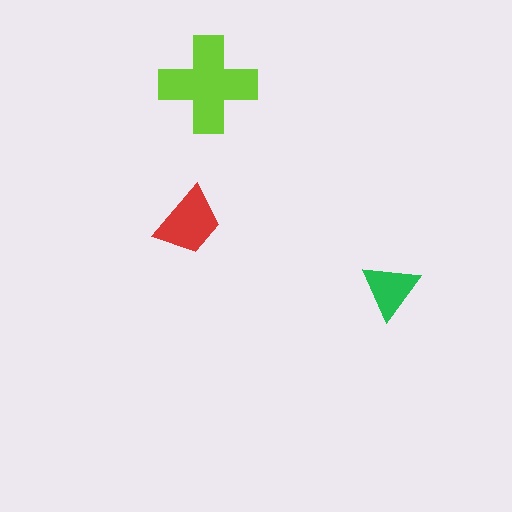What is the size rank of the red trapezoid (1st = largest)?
2nd.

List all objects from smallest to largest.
The green triangle, the red trapezoid, the lime cross.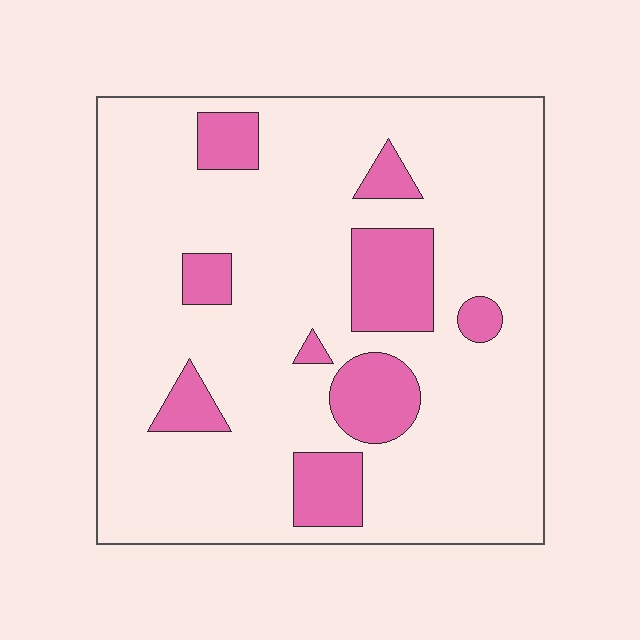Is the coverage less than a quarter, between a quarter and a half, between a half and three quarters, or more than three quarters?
Less than a quarter.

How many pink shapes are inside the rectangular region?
9.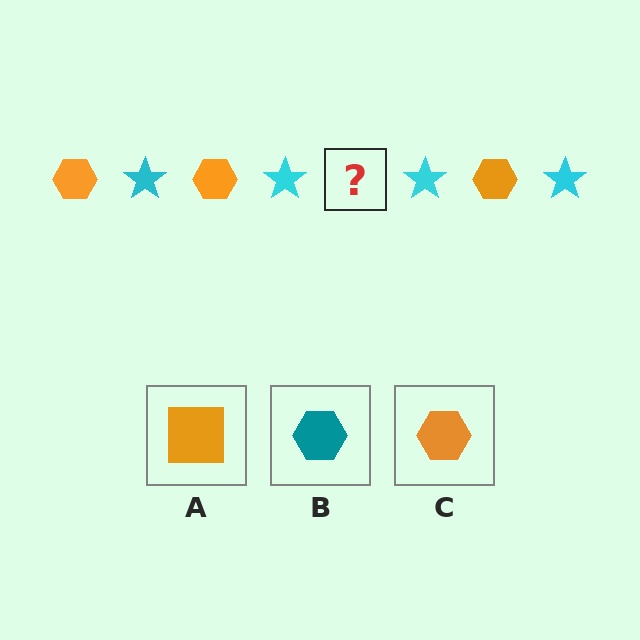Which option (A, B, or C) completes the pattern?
C.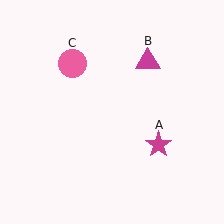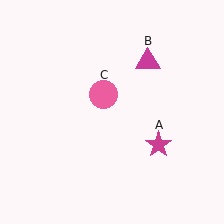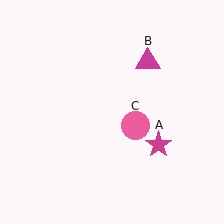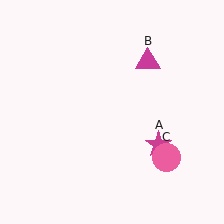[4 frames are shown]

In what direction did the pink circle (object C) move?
The pink circle (object C) moved down and to the right.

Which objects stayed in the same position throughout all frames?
Magenta star (object A) and magenta triangle (object B) remained stationary.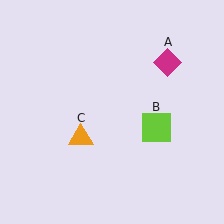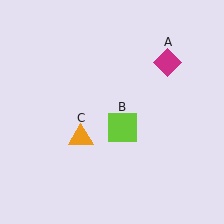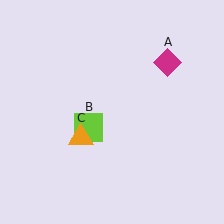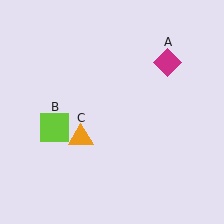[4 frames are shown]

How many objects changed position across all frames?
1 object changed position: lime square (object B).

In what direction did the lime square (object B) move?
The lime square (object B) moved left.